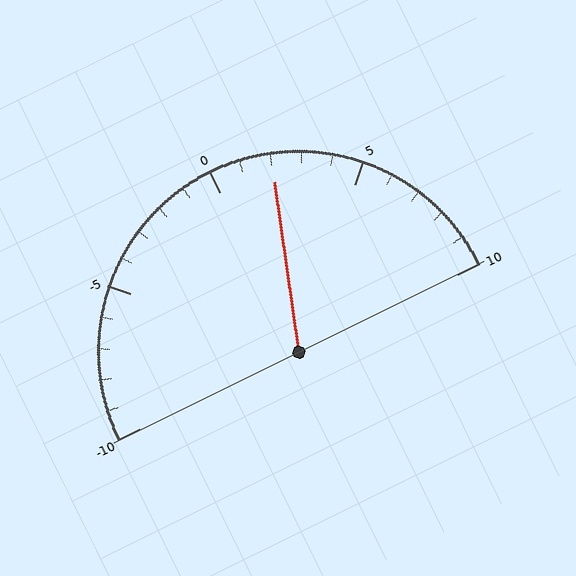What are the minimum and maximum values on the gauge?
The gauge ranges from -10 to 10.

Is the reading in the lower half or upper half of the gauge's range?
The reading is in the upper half of the range (-10 to 10).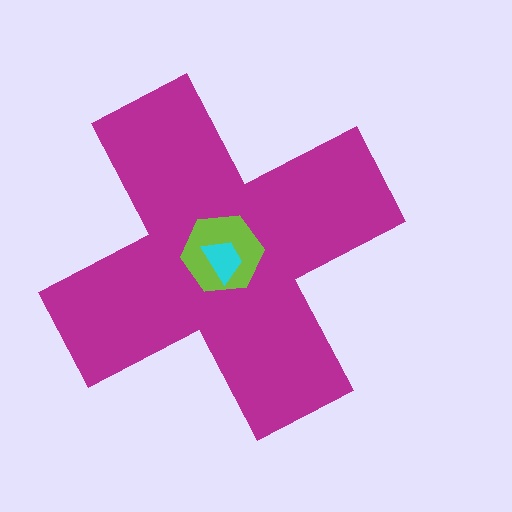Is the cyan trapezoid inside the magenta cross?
Yes.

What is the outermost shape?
The magenta cross.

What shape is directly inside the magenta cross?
The lime hexagon.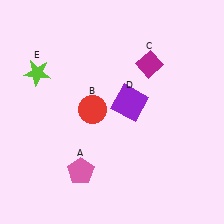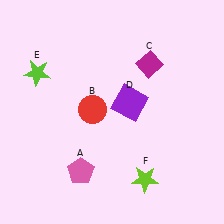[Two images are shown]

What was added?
A lime star (F) was added in Image 2.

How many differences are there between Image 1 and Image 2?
There is 1 difference between the two images.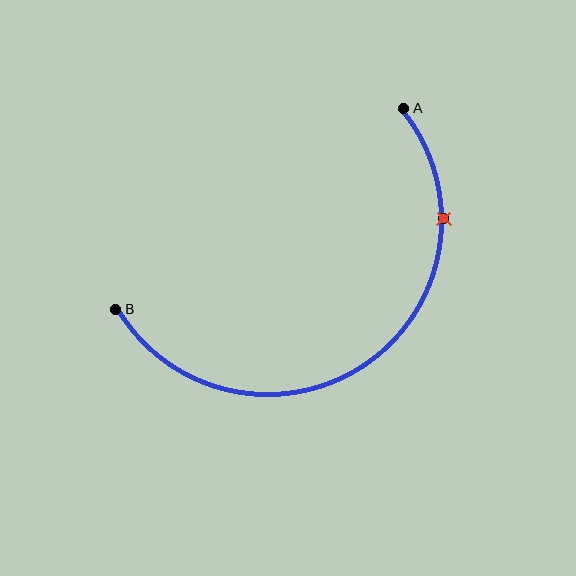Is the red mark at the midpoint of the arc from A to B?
No. The red mark lies on the arc but is closer to endpoint A. The arc midpoint would be at the point on the curve equidistant along the arc from both A and B.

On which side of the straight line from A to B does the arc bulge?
The arc bulges below and to the right of the straight line connecting A and B.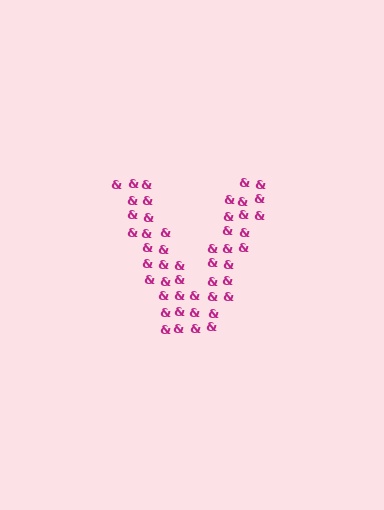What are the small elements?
The small elements are ampersands.